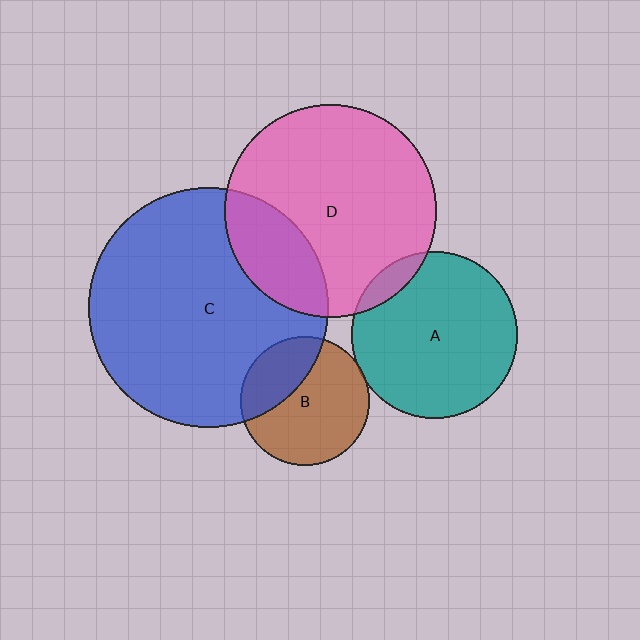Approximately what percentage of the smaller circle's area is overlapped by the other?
Approximately 10%.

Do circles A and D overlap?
Yes.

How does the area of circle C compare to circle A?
Approximately 2.1 times.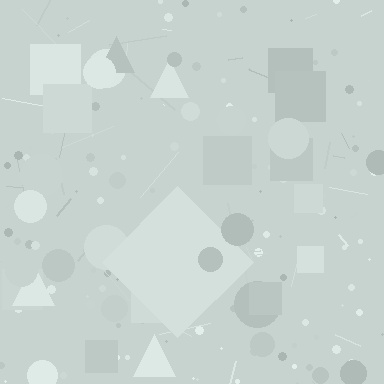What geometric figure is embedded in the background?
A diamond is embedded in the background.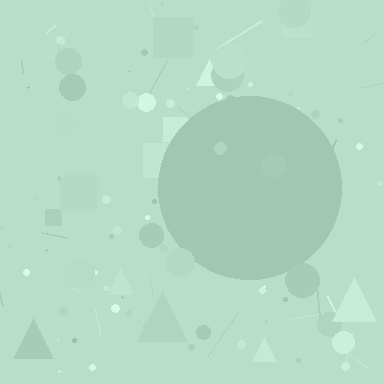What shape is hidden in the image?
A circle is hidden in the image.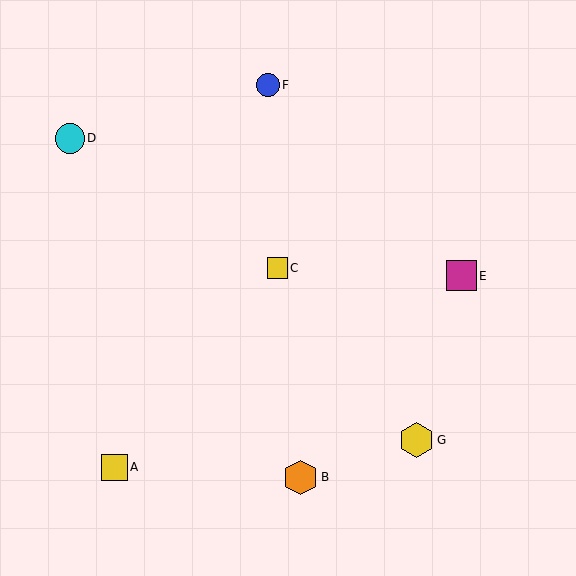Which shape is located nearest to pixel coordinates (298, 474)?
The orange hexagon (labeled B) at (301, 477) is nearest to that location.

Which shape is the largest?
The yellow hexagon (labeled G) is the largest.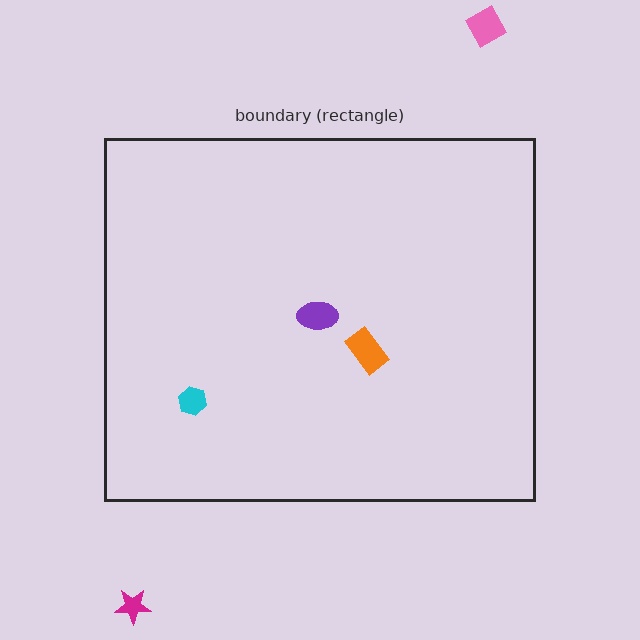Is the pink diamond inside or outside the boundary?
Outside.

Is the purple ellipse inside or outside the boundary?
Inside.